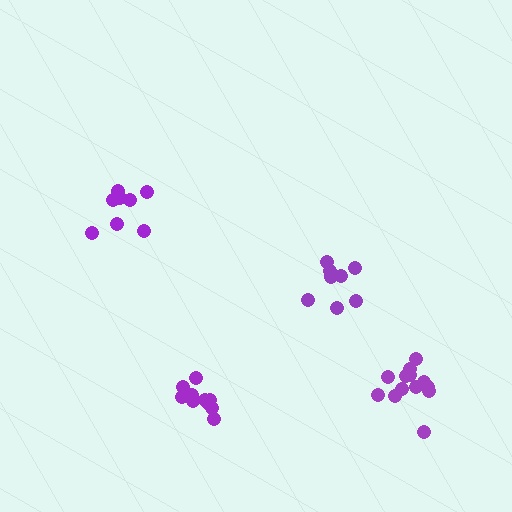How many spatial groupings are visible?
There are 4 spatial groupings.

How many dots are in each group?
Group 1: 8 dots, Group 2: 8 dots, Group 3: 13 dots, Group 4: 10 dots (39 total).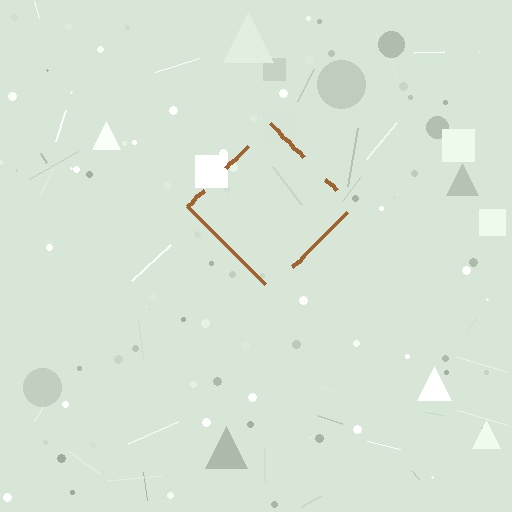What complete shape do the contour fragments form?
The contour fragments form a diamond.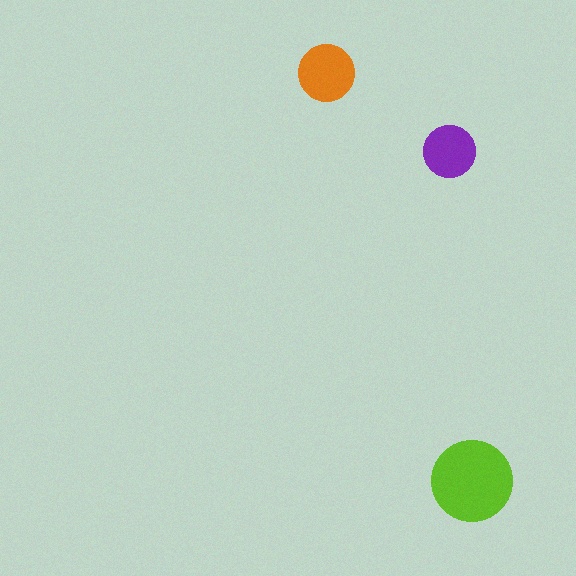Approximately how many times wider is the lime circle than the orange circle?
About 1.5 times wider.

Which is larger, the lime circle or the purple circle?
The lime one.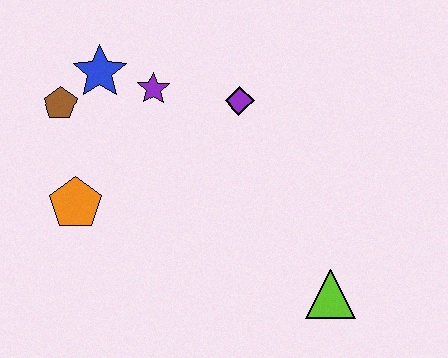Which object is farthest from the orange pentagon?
The lime triangle is farthest from the orange pentagon.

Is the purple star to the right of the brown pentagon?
Yes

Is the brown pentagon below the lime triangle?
No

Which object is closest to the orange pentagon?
The brown pentagon is closest to the orange pentagon.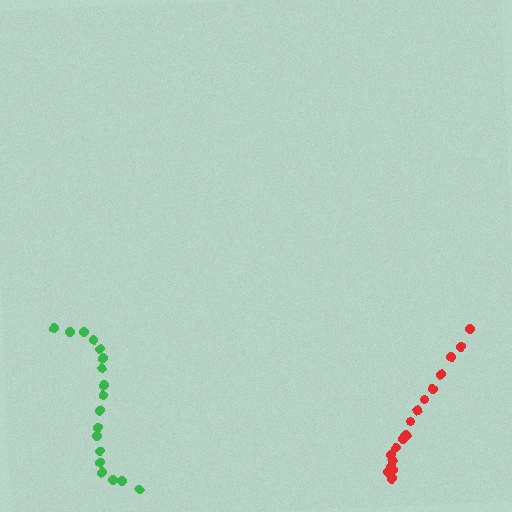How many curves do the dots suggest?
There are 2 distinct paths.